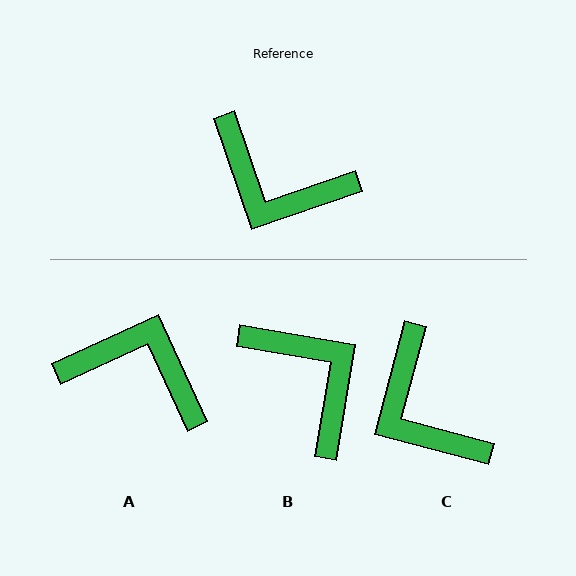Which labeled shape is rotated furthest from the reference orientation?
A, about 174 degrees away.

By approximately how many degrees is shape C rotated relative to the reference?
Approximately 34 degrees clockwise.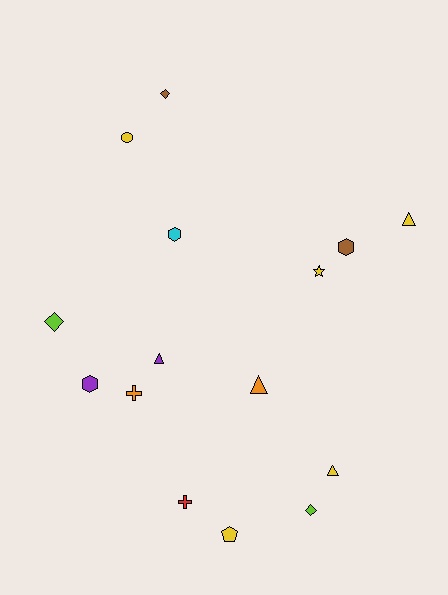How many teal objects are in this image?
There are no teal objects.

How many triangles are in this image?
There are 4 triangles.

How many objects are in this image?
There are 15 objects.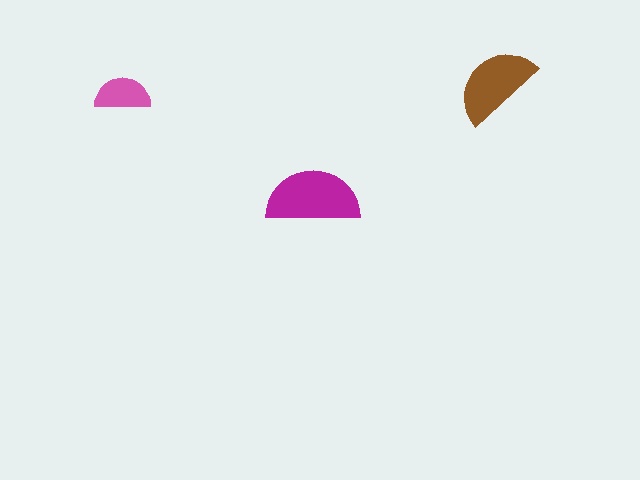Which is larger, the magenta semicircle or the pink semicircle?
The magenta one.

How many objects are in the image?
There are 3 objects in the image.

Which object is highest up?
The brown semicircle is topmost.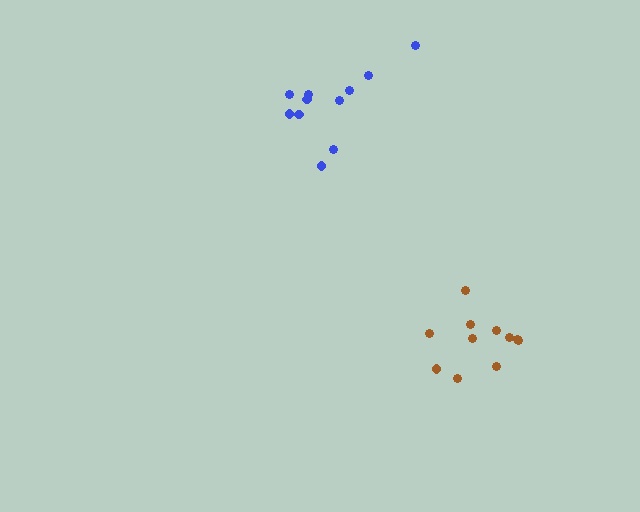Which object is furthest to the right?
The brown cluster is rightmost.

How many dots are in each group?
Group 1: 11 dots, Group 2: 11 dots (22 total).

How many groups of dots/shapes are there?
There are 2 groups.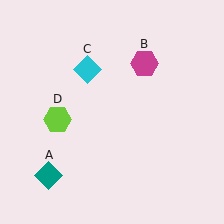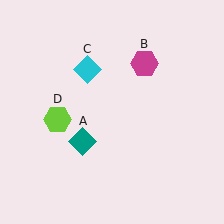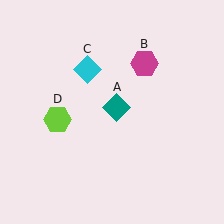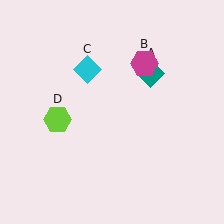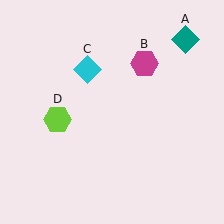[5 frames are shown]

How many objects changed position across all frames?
1 object changed position: teal diamond (object A).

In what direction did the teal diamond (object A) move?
The teal diamond (object A) moved up and to the right.